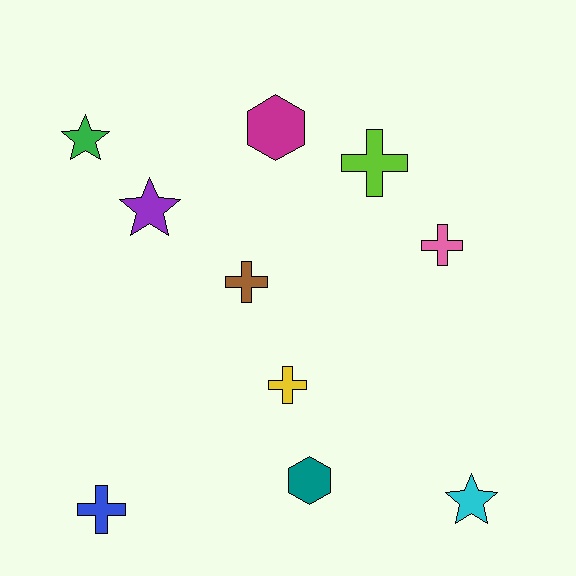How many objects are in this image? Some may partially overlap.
There are 10 objects.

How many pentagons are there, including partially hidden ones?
There are no pentagons.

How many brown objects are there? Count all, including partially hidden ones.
There is 1 brown object.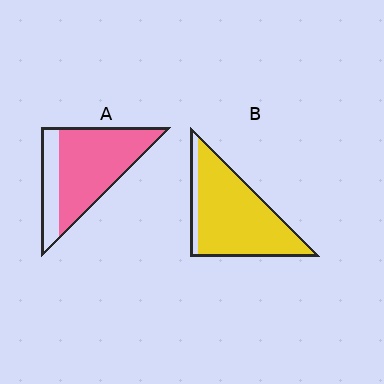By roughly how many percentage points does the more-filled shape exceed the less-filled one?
By roughly 15 percentage points (B over A).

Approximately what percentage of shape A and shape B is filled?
A is approximately 75% and B is approximately 90%.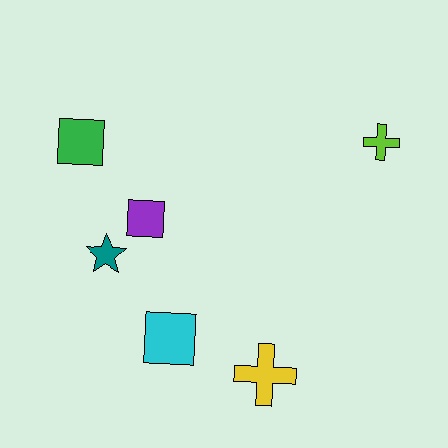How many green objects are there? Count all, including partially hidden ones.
There is 1 green object.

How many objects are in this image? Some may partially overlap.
There are 6 objects.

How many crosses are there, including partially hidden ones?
There are 2 crosses.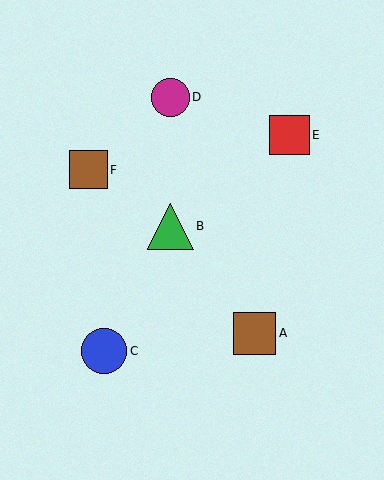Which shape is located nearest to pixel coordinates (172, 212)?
The green triangle (labeled B) at (170, 226) is nearest to that location.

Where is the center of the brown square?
The center of the brown square is at (255, 333).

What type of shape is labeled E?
Shape E is a red square.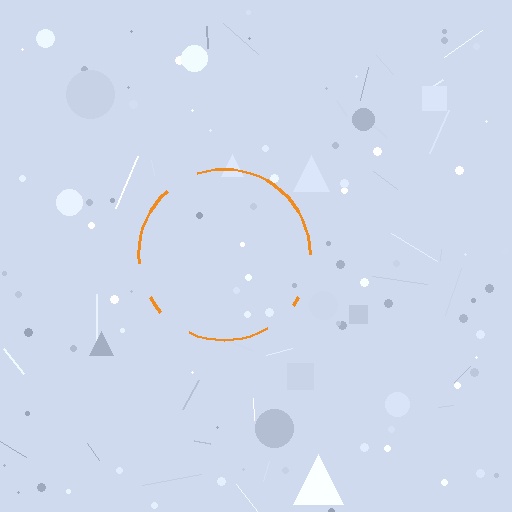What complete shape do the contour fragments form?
The contour fragments form a circle.